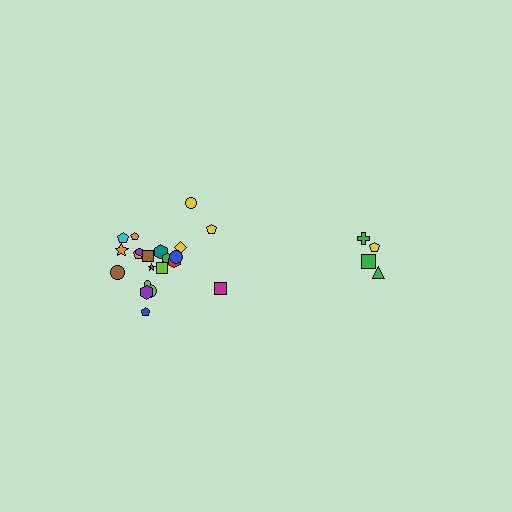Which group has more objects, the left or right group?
The left group.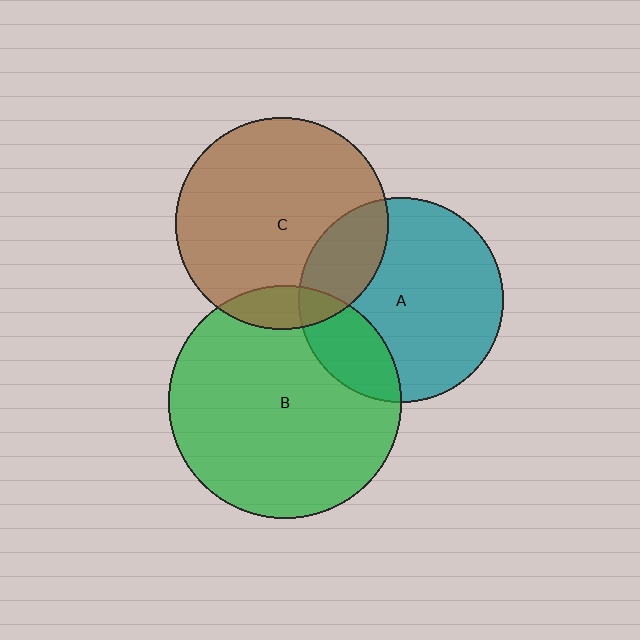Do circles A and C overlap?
Yes.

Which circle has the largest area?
Circle B (green).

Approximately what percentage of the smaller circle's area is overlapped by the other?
Approximately 20%.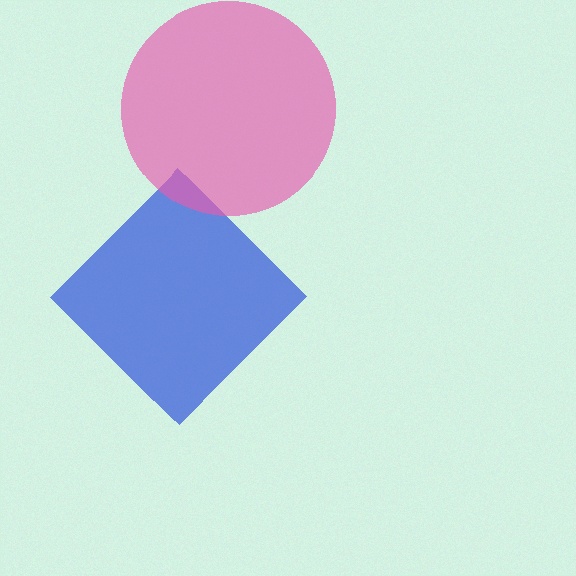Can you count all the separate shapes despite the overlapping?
Yes, there are 2 separate shapes.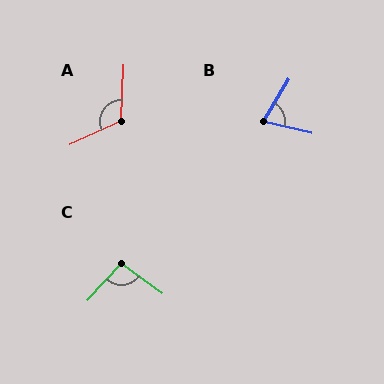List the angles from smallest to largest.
B (72°), C (97°), A (116°).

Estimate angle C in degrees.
Approximately 97 degrees.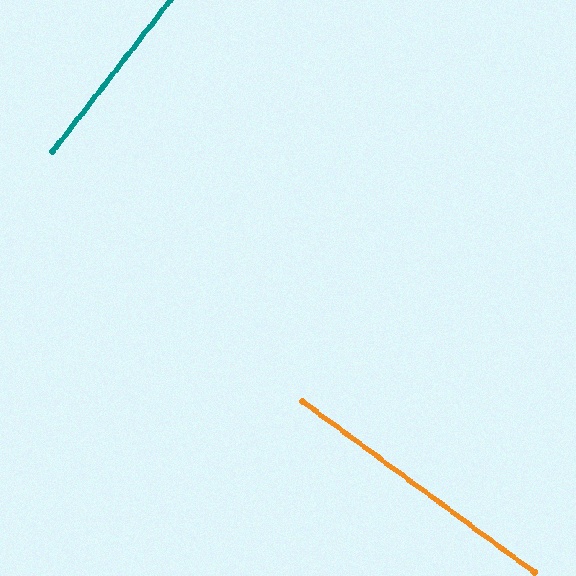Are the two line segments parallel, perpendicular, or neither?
Perpendicular — they meet at approximately 89°.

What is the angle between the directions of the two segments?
Approximately 89 degrees.